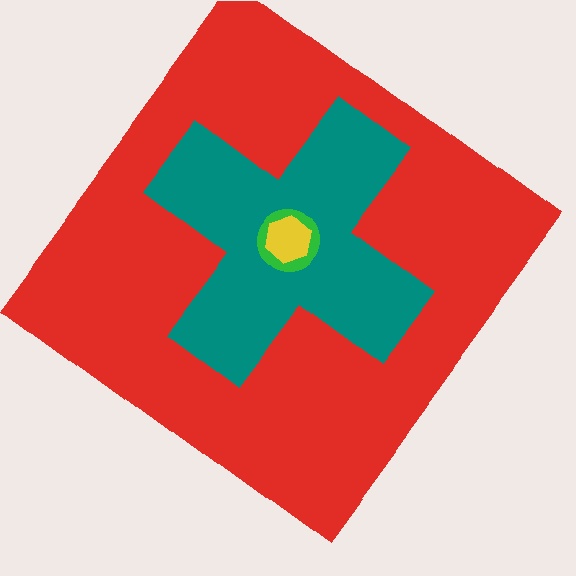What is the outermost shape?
The red diamond.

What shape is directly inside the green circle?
The yellow hexagon.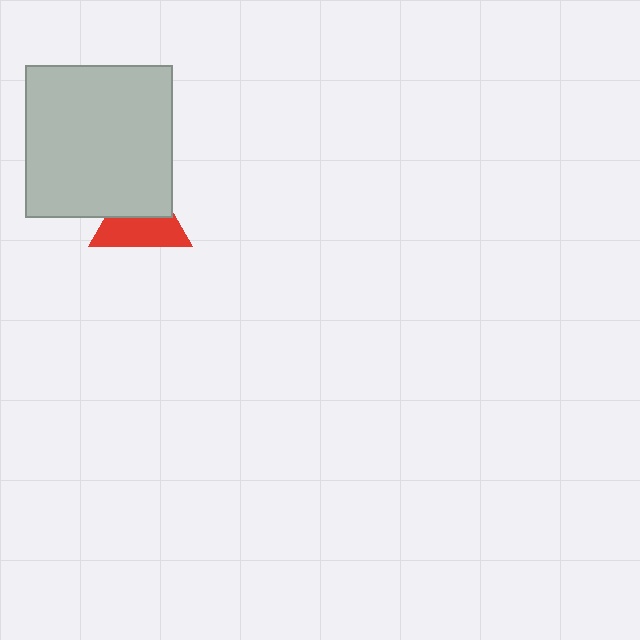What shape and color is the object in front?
The object in front is a light gray rectangle.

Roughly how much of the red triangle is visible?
About half of it is visible (roughly 55%).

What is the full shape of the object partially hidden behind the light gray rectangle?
The partially hidden object is a red triangle.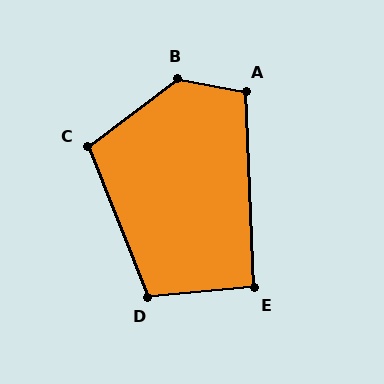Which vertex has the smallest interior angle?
E, at approximately 93 degrees.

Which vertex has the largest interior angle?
B, at approximately 133 degrees.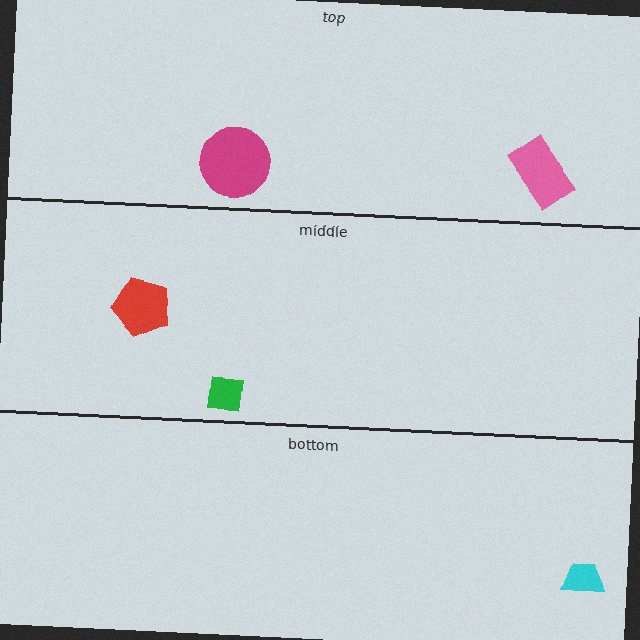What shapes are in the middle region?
The red pentagon, the green square.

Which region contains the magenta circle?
The top region.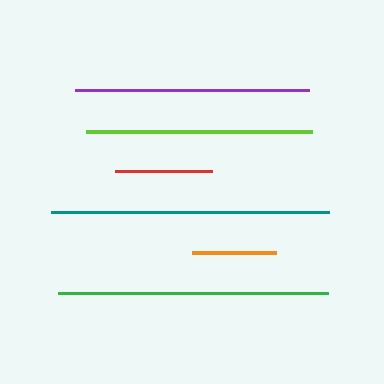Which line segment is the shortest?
The orange line is the shortest at approximately 84 pixels.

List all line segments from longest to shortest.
From longest to shortest: teal, green, purple, lime, red, orange.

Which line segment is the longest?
The teal line is the longest at approximately 278 pixels.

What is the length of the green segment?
The green segment is approximately 270 pixels long.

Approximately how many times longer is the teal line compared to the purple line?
The teal line is approximately 1.2 times the length of the purple line.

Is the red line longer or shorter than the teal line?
The teal line is longer than the red line.